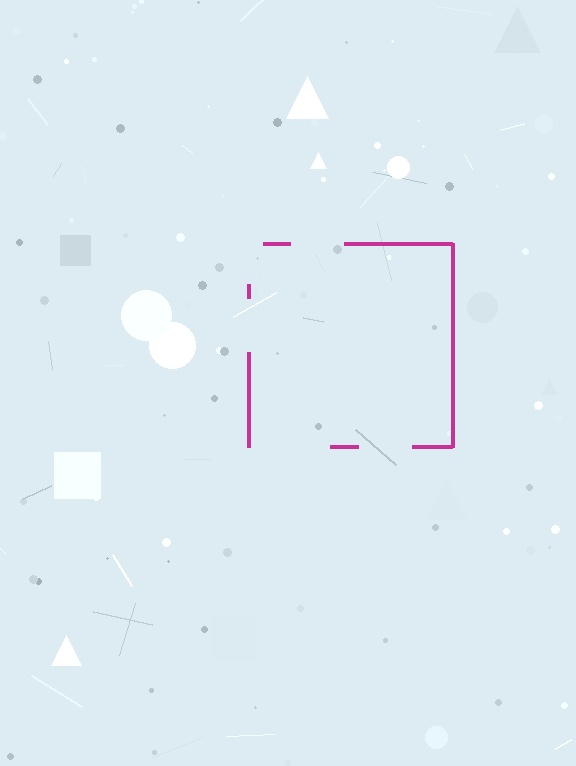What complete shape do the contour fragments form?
The contour fragments form a square.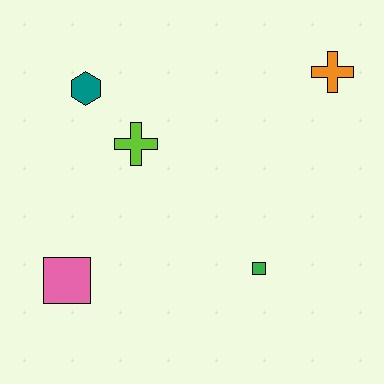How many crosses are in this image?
There are 2 crosses.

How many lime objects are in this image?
There is 1 lime object.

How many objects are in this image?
There are 5 objects.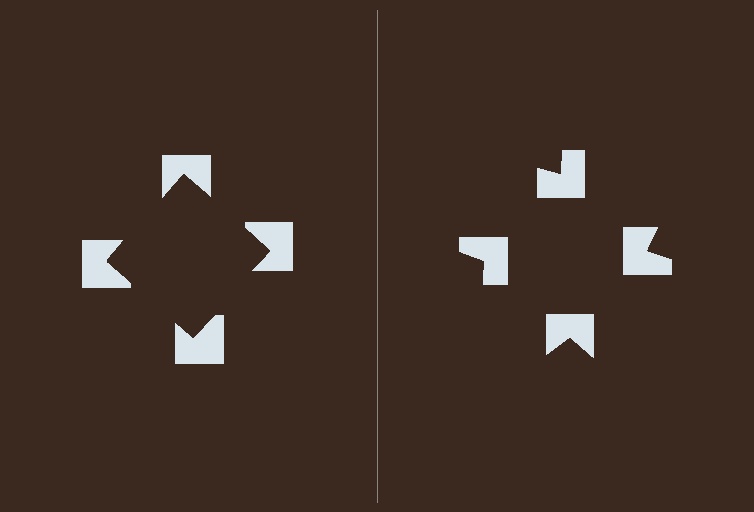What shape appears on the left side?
An illusory square.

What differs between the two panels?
The notched squares are positioned identically on both sides; only the wedge orientations differ. On the left they align to a square; on the right they are misaligned.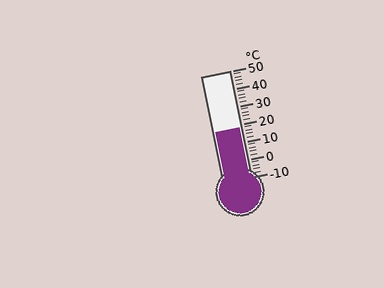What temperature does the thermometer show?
The thermometer shows approximately 18°C.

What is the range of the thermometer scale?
The thermometer scale ranges from -10°C to 50°C.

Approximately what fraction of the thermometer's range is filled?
The thermometer is filled to approximately 45% of its range.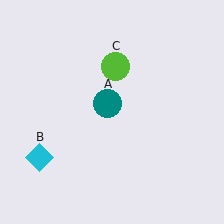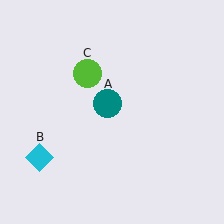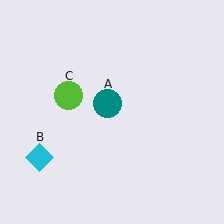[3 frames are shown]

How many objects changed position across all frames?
1 object changed position: lime circle (object C).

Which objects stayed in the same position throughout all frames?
Teal circle (object A) and cyan diamond (object B) remained stationary.